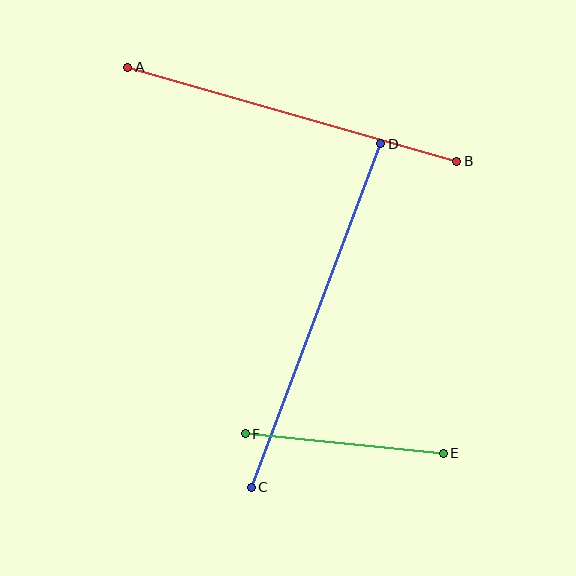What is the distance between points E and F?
The distance is approximately 199 pixels.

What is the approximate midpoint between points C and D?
The midpoint is at approximately (316, 316) pixels.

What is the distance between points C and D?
The distance is approximately 368 pixels.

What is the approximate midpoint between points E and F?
The midpoint is at approximately (344, 443) pixels.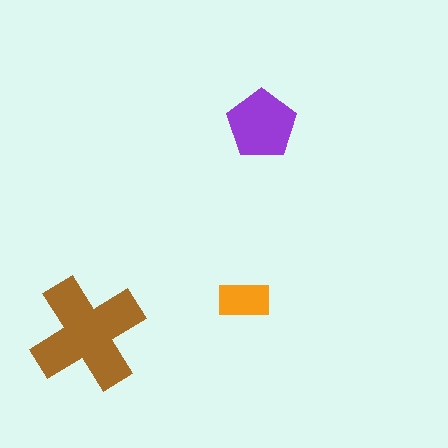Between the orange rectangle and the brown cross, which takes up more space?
The brown cross.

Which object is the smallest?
The orange rectangle.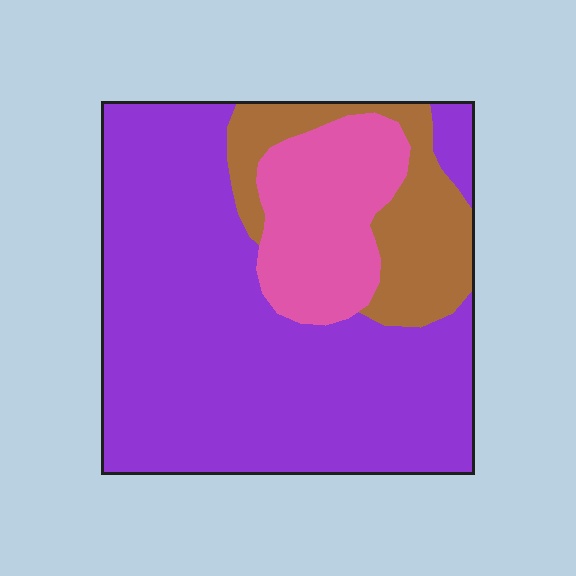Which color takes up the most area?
Purple, at roughly 65%.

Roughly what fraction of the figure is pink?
Pink takes up about one sixth (1/6) of the figure.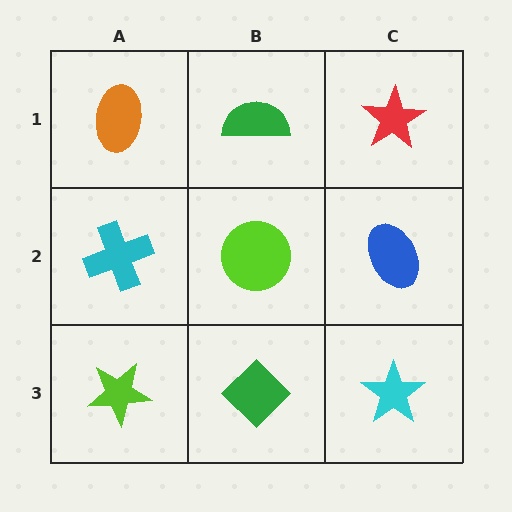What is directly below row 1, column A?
A cyan cross.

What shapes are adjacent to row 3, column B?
A lime circle (row 2, column B), a lime star (row 3, column A), a cyan star (row 3, column C).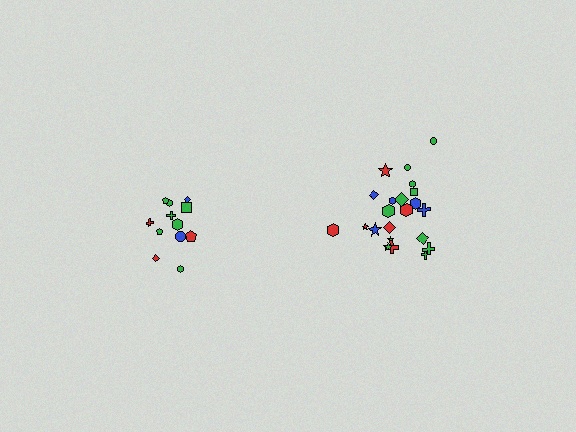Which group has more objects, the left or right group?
The right group.